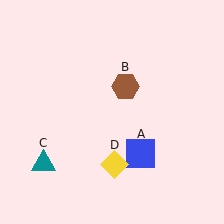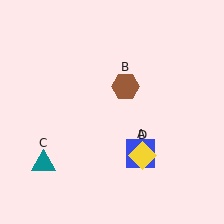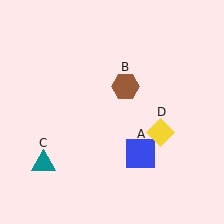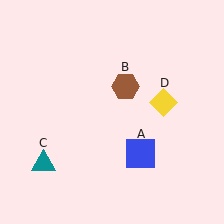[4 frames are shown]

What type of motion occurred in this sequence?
The yellow diamond (object D) rotated counterclockwise around the center of the scene.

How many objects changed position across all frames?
1 object changed position: yellow diamond (object D).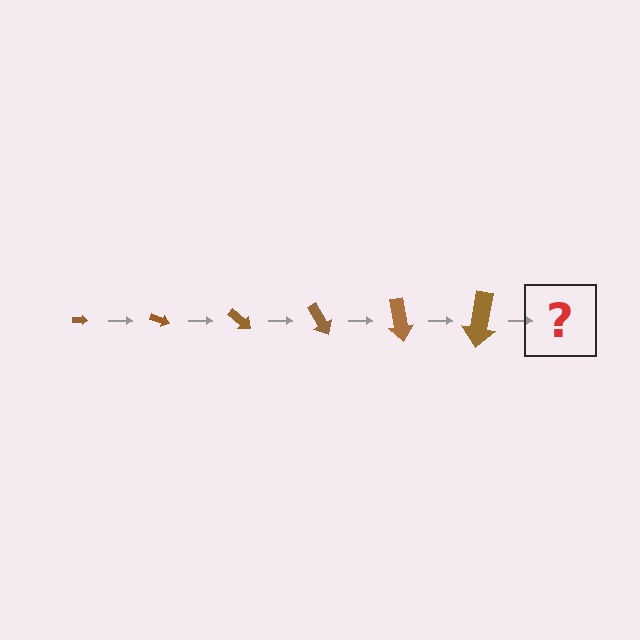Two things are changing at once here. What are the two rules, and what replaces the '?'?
The two rules are that the arrow grows larger each step and it rotates 20 degrees each step. The '?' should be an arrow, larger than the previous one and rotated 120 degrees from the start.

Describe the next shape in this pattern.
It should be an arrow, larger than the previous one and rotated 120 degrees from the start.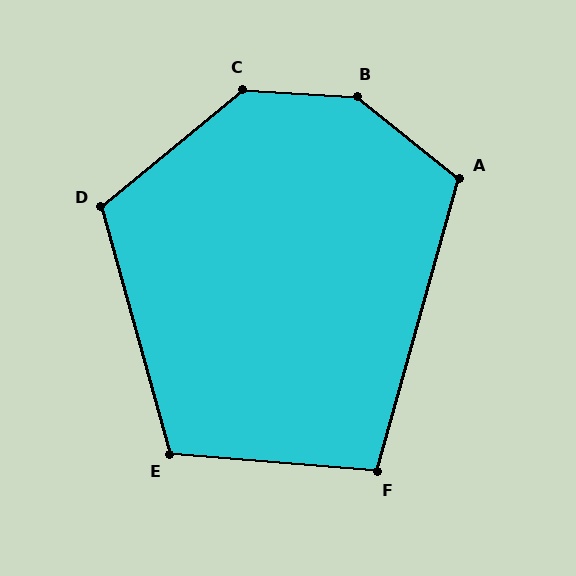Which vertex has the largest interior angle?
B, at approximately 145 degrees.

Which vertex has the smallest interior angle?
F, at approximately 101 degrees.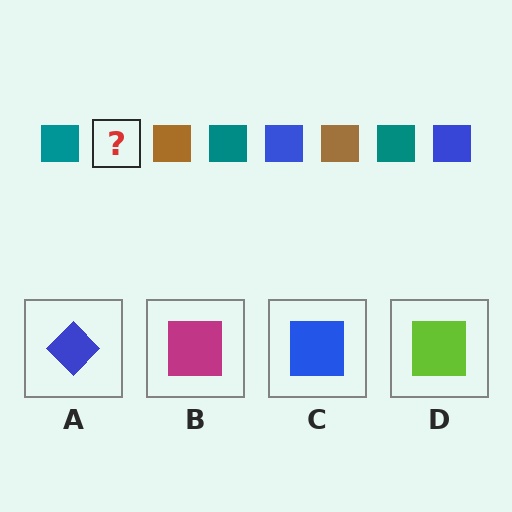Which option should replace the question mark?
Option C.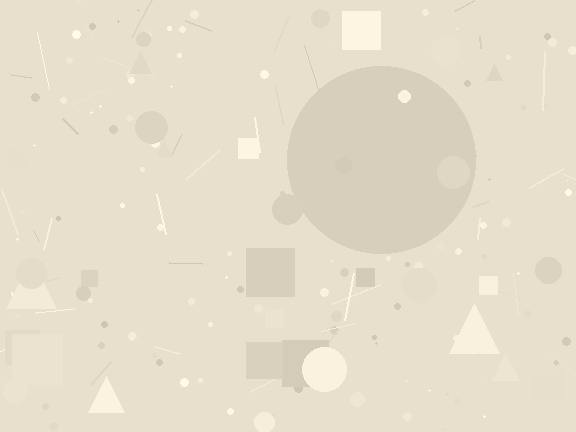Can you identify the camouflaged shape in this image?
The camouflaged shape is a circle.